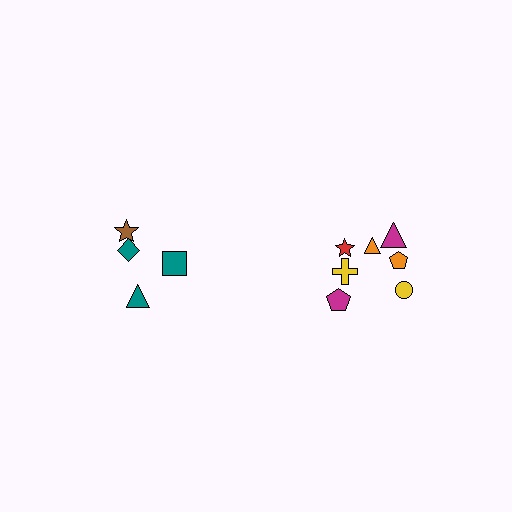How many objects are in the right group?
There are 7 objects.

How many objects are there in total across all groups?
There are 11 objects.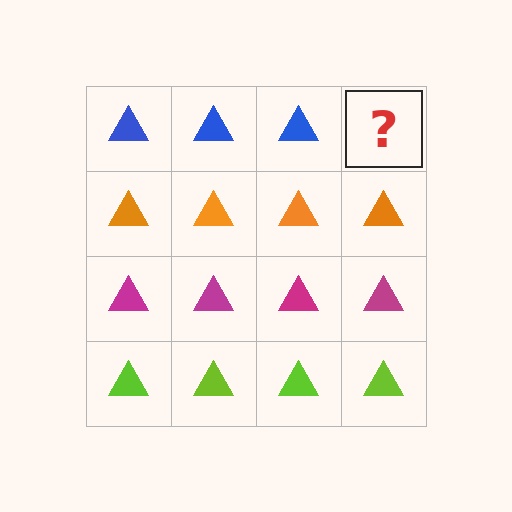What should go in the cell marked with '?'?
The missing cell should contain a blue triangle.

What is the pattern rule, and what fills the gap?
The rule is that each row has a consistent color. The gap should be filled with a blue triangle.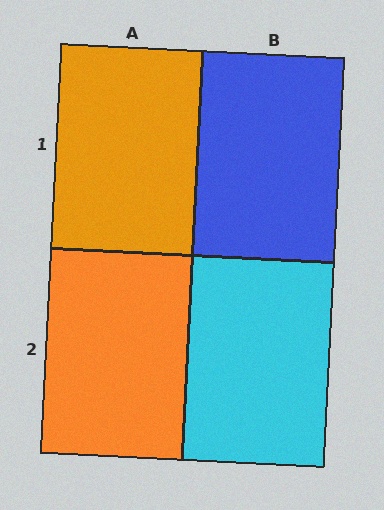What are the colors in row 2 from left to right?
Orange, cyan.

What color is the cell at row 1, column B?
Blue.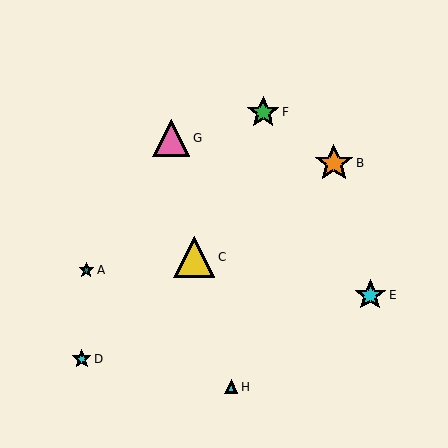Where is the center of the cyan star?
The center of the cyan star is at (82, 359).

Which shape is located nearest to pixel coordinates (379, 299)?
The cyan star (labeled E) at (370, 295) is nearest to that location.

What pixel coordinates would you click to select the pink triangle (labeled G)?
Click at (171, 138) to select the pink triangle G.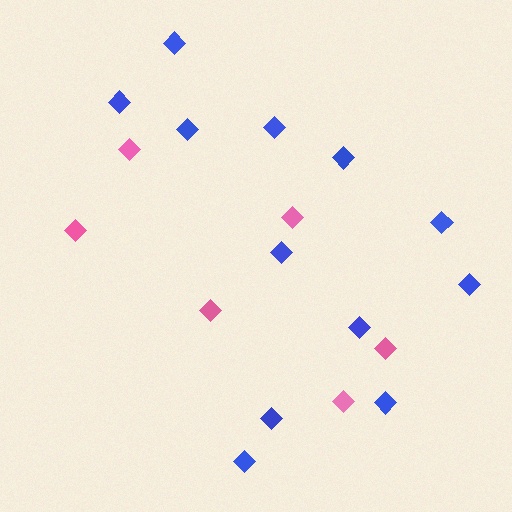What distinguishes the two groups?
There are 2 groups: one group of blue diamonds (12) and one group of pink diamonds (6).